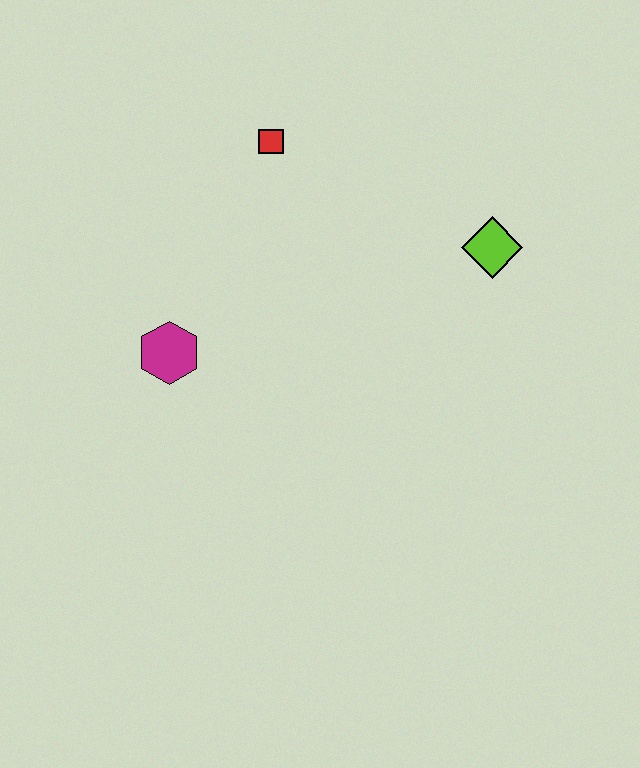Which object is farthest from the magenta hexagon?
The lime diamond is farthest from the magenta hexagon.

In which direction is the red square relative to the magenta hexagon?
The red square is above the magenta hexagon.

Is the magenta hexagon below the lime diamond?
Yes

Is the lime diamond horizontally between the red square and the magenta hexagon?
No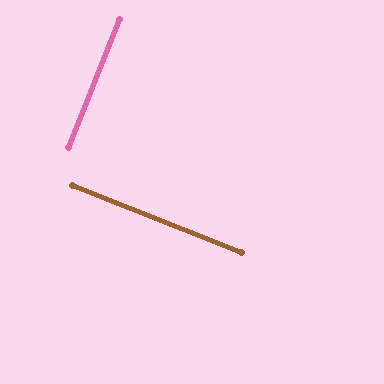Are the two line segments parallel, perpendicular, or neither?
Perpendicular — they meet at approximately 90°.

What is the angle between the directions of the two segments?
Approximately 90 degrees.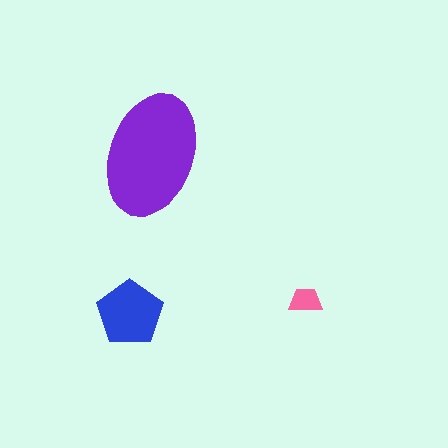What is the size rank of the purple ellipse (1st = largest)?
1st.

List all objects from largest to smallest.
The purple ellipse, the blue pentagon, the pink trapezoid.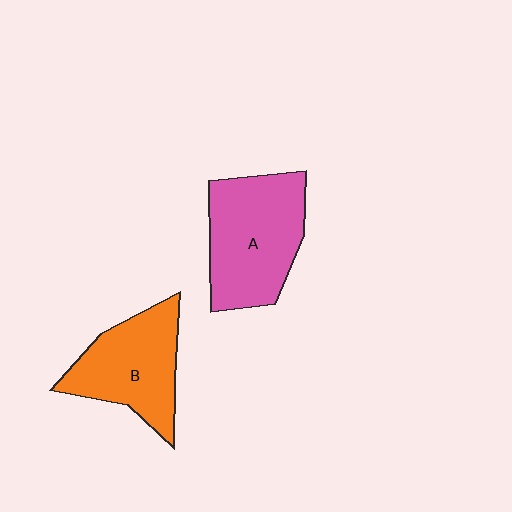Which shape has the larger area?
Shape A (pink).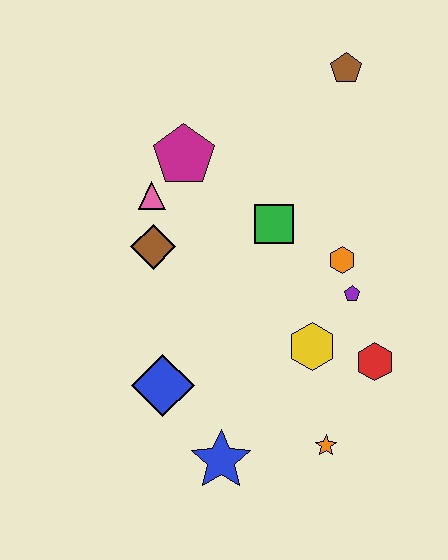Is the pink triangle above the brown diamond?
Yes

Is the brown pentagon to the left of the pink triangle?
No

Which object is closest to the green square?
The orange hexagon is closest to the green square.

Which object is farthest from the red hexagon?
The brown pentagon is farthest from the red hexagon.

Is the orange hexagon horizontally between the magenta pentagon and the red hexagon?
Yes